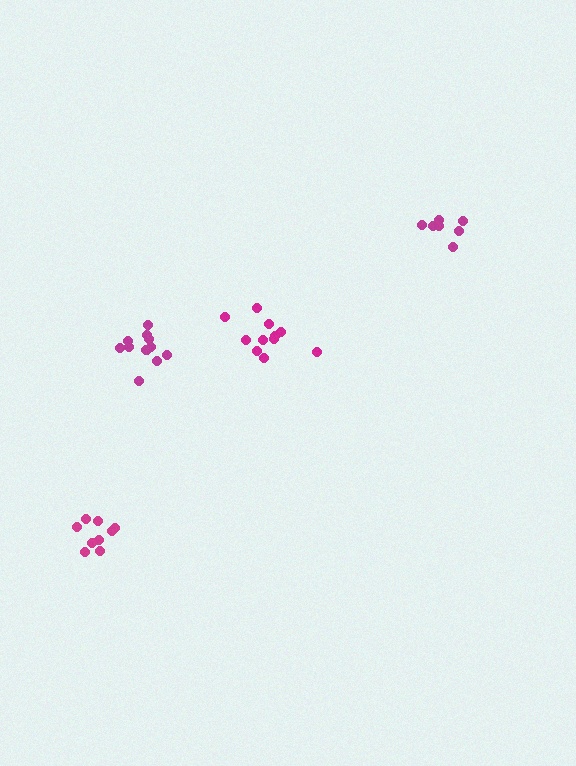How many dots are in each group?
Group 1: 7 dots, Group 2: 11 dots, Group 3: 11 dots, Group 4: 9 dots (38 total).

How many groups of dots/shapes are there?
There are 4 groups.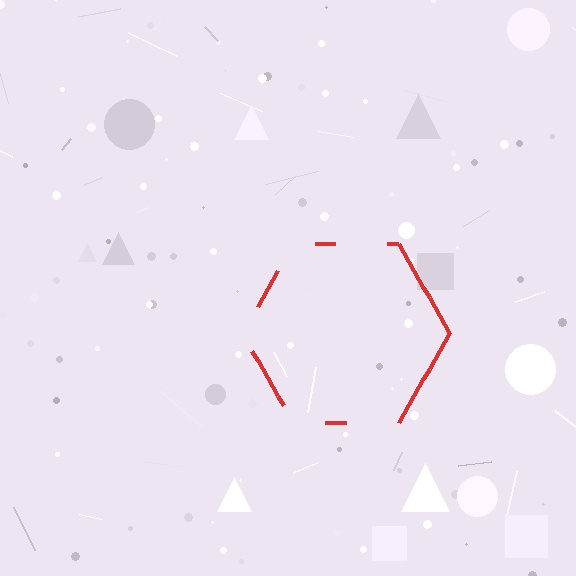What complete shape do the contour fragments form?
The contour fragments form a hexagon.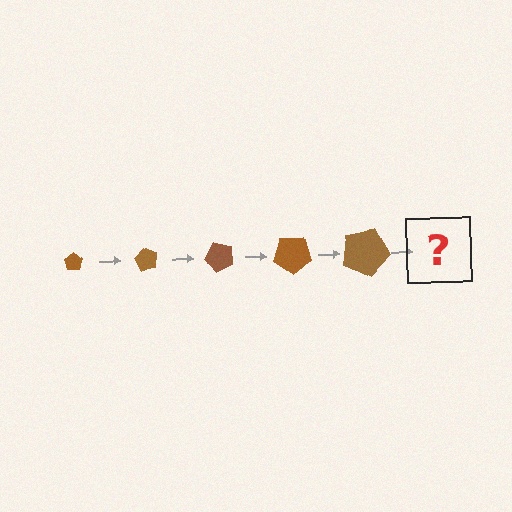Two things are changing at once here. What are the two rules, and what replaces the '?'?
The two rules are that the pentagon grows larger each step and it rotates 60 degrees each step. The '?' should be a pentagon, larger than the previous one and rotated 300 degrees from the start.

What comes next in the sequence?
The next element should be a pentagon, larger than the previous one and rotated 300 degrees from the start.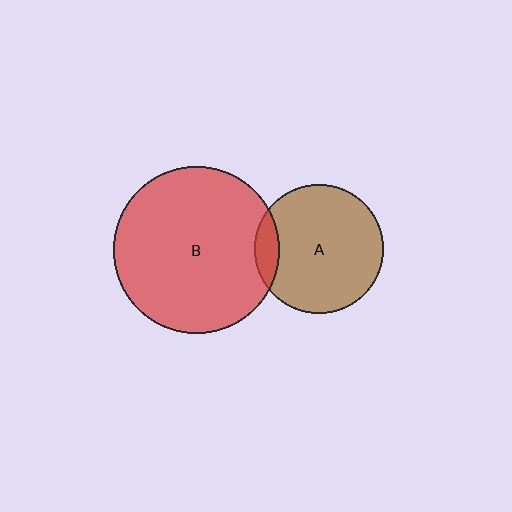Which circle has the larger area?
Circle B (red).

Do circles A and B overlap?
Yes.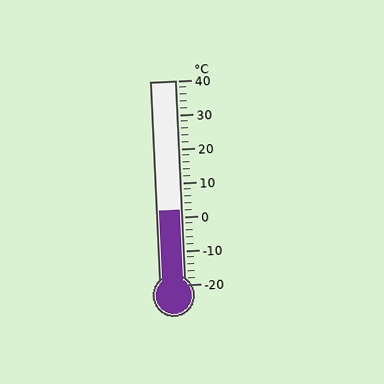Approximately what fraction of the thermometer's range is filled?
The thermometer is filled to approximately 35% of its range.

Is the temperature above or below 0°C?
The temperature is above 0°C.